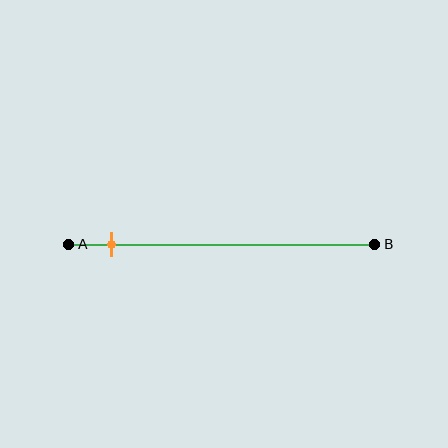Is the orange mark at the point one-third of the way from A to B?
No, the mark is at about 15% from A, not at the 33% one-third point.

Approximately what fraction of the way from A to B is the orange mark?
The orange mark is approximately 15% of the way from A to B.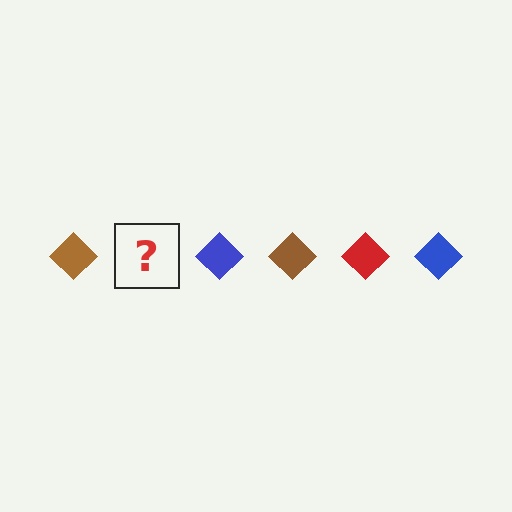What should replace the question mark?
The question mark should be replaced with a red diamond.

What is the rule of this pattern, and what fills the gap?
The rule is that the pattern cycles through brown, red, blue diamonds. The gap should be filled with a red diamond.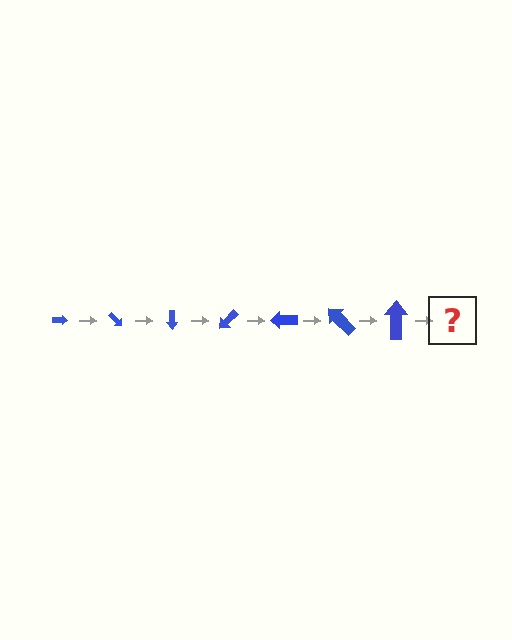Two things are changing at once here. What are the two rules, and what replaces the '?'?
The two rules are that the arrow grows larger each step and it rotates 45 degrees each step. The '?' should be an arrow, larger than the previous one and rotated 315 degrees from the start.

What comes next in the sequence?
The next element should be an arrow, larger than the previous one and rotated 315 degrees from the start.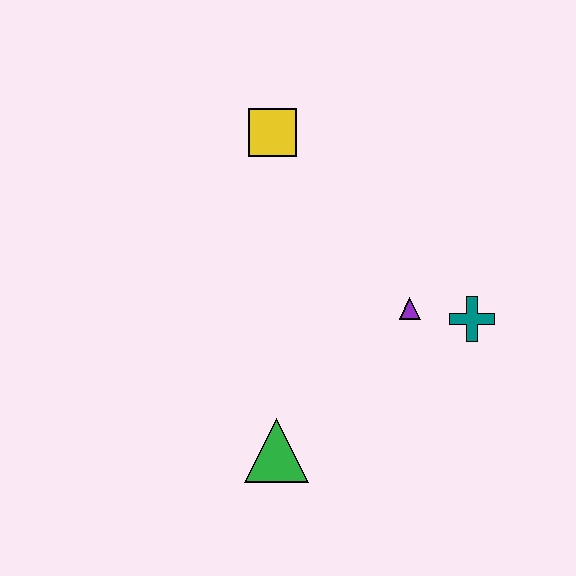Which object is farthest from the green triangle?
The yellow square is farthest from the green triangle.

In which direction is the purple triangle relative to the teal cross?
The purple triangle is to the left of the teal cross.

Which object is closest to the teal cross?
The purple triangle is closest to the teal cross.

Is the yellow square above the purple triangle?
Yes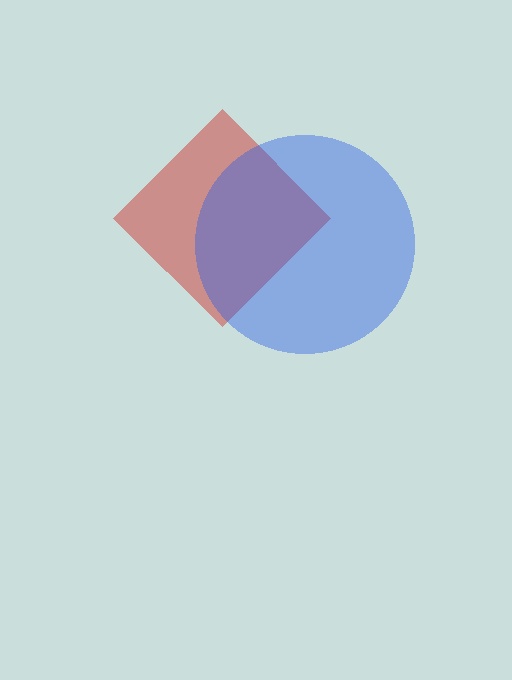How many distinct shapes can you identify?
There are 2 distinct shapes: a red diamond, a blue circle.